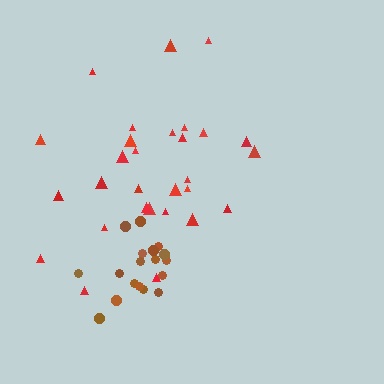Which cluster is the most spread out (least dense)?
Red.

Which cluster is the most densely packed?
Brown.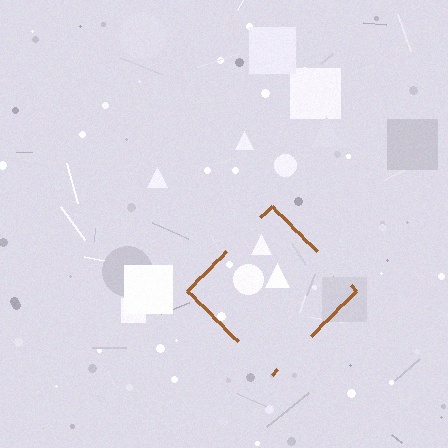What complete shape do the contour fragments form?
The contour fragments form a diamond.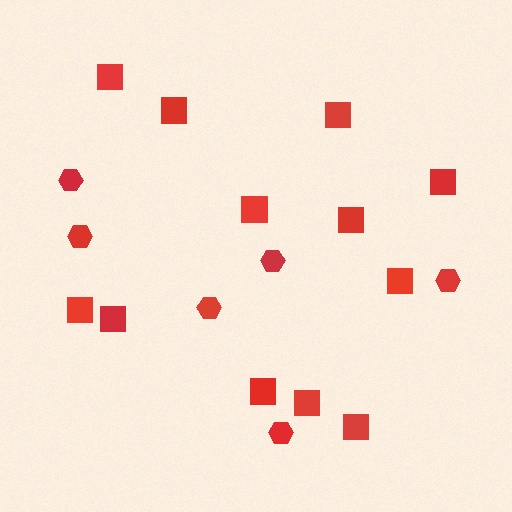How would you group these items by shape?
There are 2 groups: one group of hexagons (6) and one group of squares (12).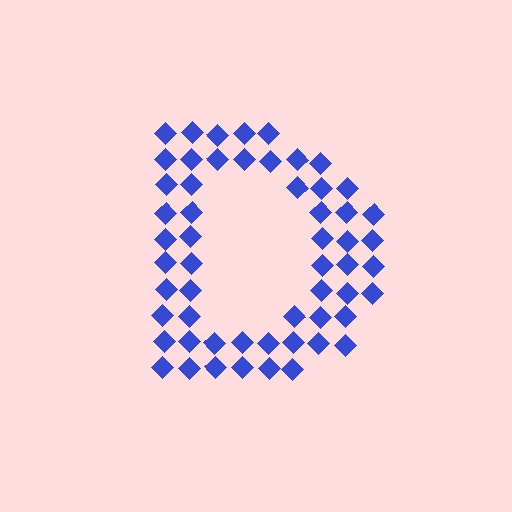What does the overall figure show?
The overall figure shows the letter D.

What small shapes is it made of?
It is made of small diamonds.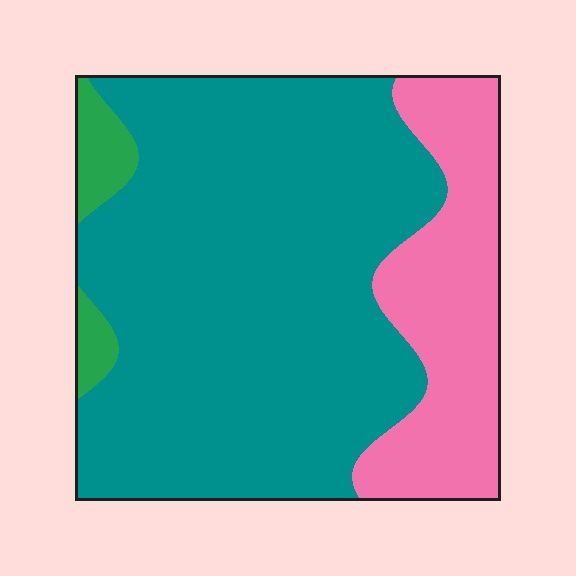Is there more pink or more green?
Pink.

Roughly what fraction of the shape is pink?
Pink takes up between a sixth and a third of the shape.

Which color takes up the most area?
Teal, at roughly 70%.